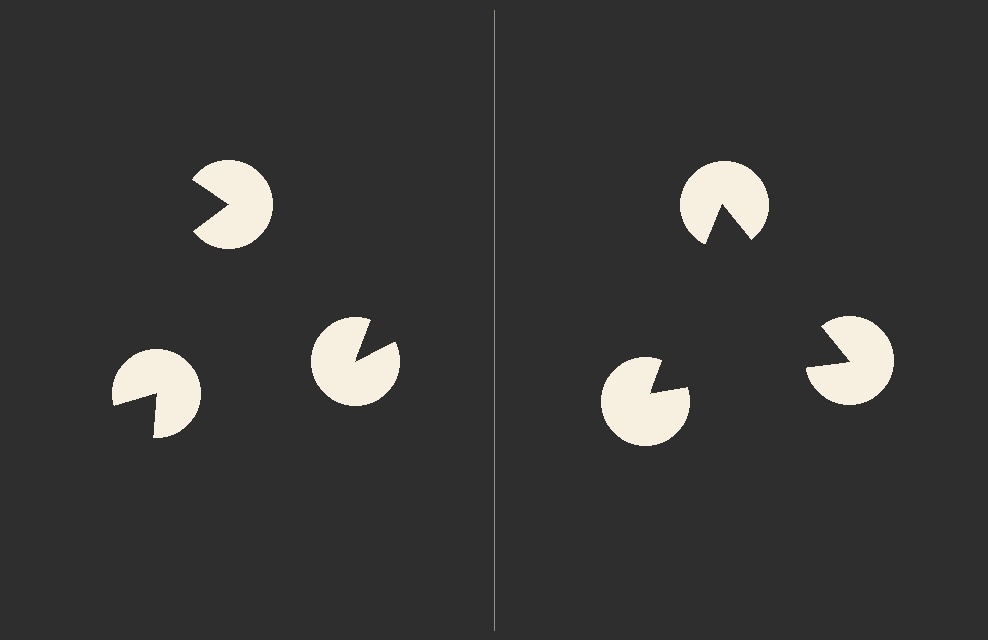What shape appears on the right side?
An illusory triangle.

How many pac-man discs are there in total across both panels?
6 — 3 on each side.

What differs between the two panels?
The pac-man discs are positioned identically on both sides; only the wedge orientations differ. On the right they align to a triangle; on the left they are misaligned.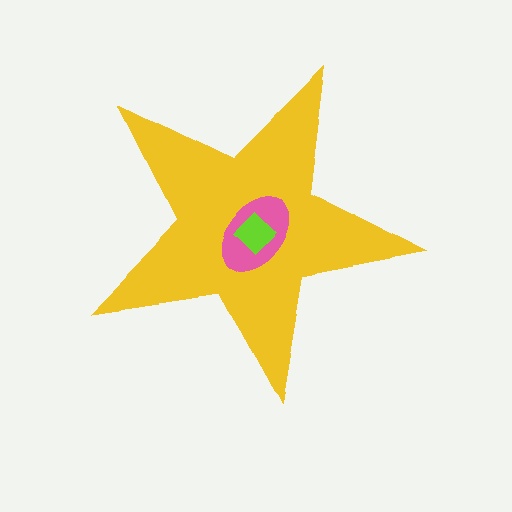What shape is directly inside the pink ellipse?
The lime diamond.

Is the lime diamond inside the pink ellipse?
Yes.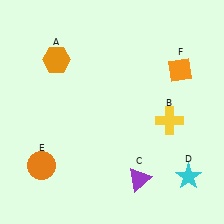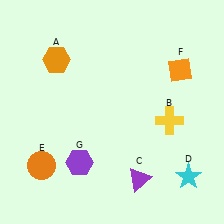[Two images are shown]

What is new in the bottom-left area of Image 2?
A purple hexagon (G) was added in the bottom-left area of Image 2.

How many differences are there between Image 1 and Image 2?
There is 1 difference between the two images.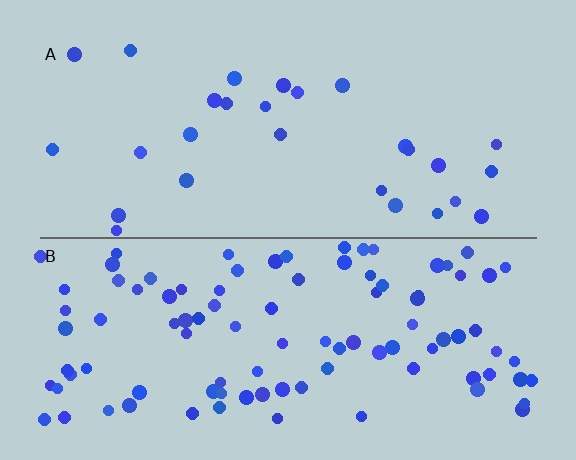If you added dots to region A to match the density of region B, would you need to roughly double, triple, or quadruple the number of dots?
Approximately triple.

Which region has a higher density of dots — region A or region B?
B (the bottom).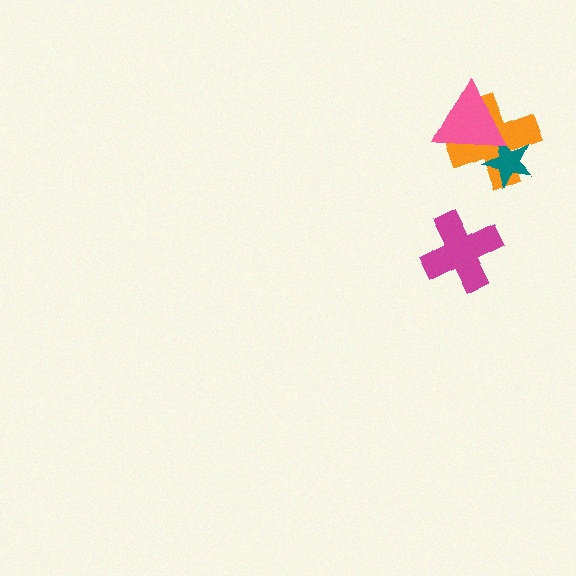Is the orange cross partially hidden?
Yes, it is partially covered by another shape.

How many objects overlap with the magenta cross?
0 objects overlap with the magenta cross.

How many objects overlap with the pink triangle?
2 objects overlap with the pink triangle.